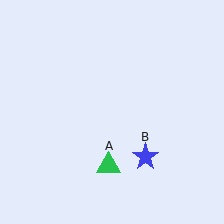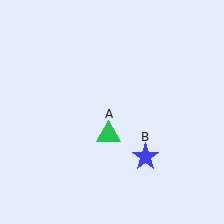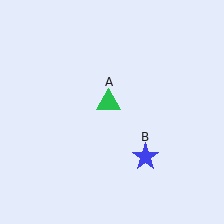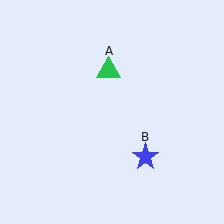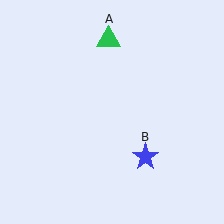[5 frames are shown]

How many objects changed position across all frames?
1 object changed position: green triangle (object A).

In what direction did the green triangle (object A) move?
The green triangle (object A) moved up.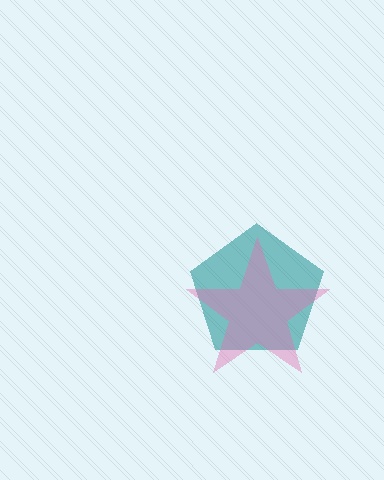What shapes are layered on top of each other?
The layered shapes are: a teal pentagon, a pink star.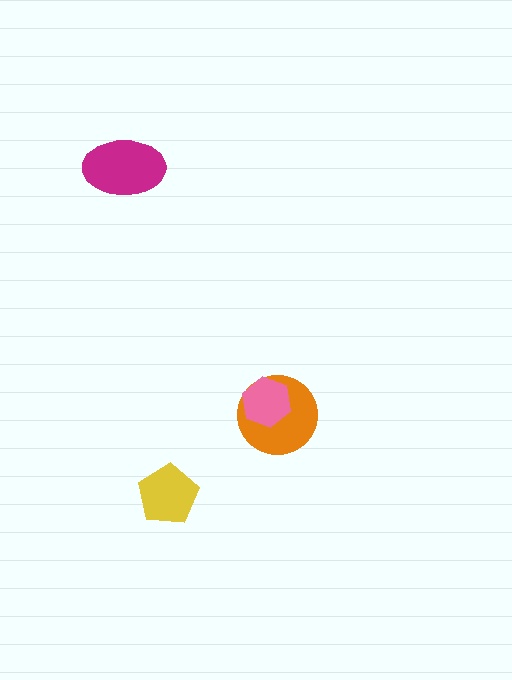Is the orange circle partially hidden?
Yes, it is partially covered by another shape.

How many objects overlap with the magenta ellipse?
0 objects overlap with the magenta ellipse.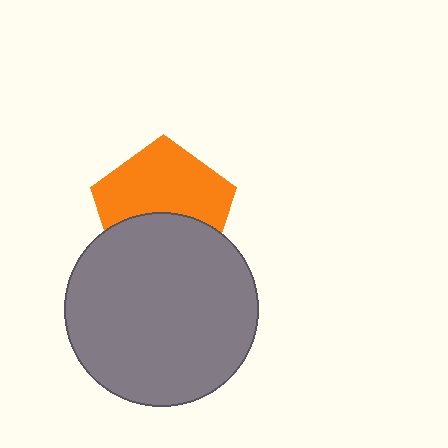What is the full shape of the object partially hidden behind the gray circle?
The partially hidden object is an orange pentagon.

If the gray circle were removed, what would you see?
You would see the complete orange pentagon.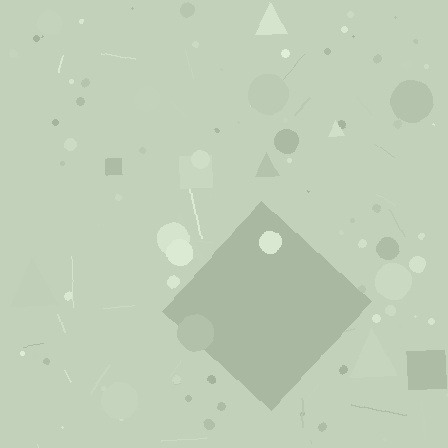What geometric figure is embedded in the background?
A diamond is embedded in the background.